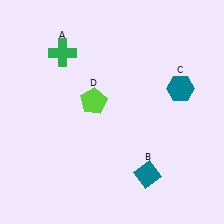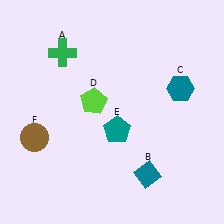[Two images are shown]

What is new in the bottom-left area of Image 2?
A brown circle (F) was added in the bottom-left area of Image 2.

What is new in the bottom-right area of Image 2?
A teal pentagon (E) was added in the bottom-right area of Image 2.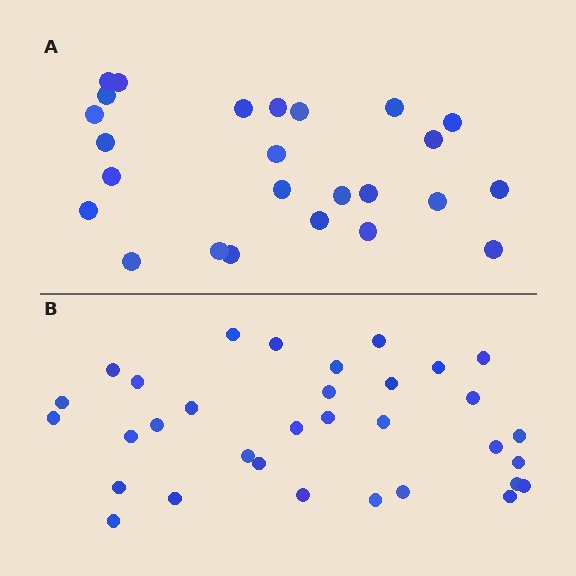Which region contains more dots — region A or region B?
Region B (the bottom region) has more dots.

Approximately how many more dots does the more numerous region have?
Region B has roughly 8 or so more dots than region A.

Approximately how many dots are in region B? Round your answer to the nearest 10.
About 30 dots. (The exact count is 33, which rounds to 30.)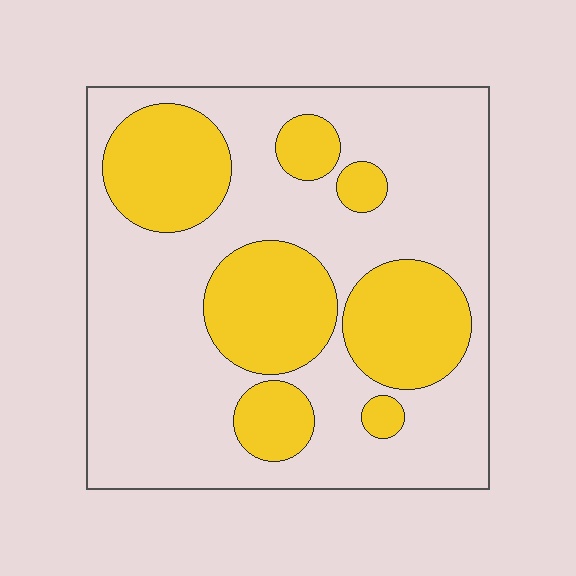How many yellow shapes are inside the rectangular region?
7.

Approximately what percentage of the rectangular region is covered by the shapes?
Approximately 35%.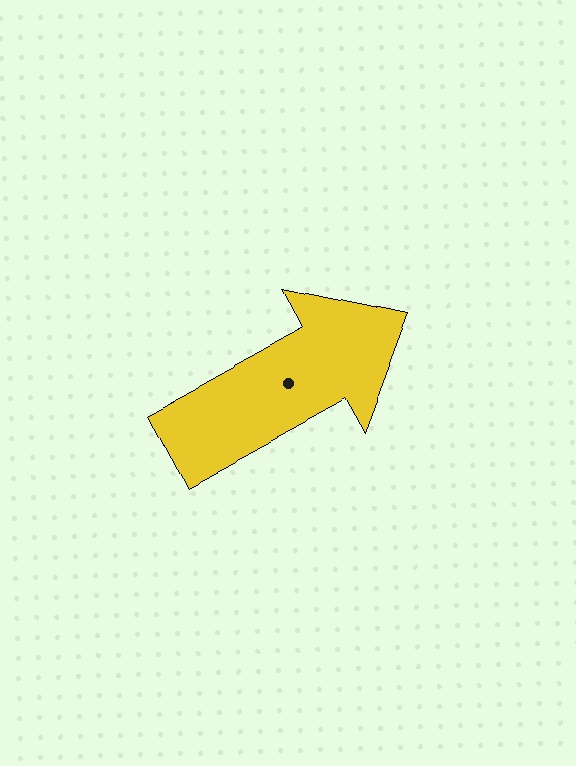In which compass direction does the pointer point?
Northeast.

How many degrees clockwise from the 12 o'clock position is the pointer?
Approximately 61 degrees.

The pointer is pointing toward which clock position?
Roughly 2 o'clock.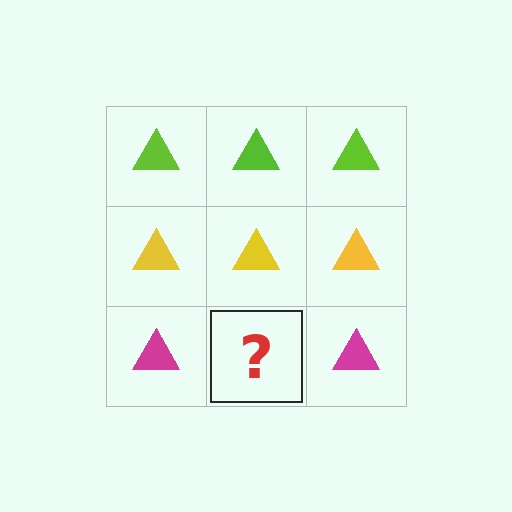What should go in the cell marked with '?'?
The missing cell should contain a magenta triangle.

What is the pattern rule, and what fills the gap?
The rule is that each row has a consistent color. The gap should be filled with a magenta triangle.